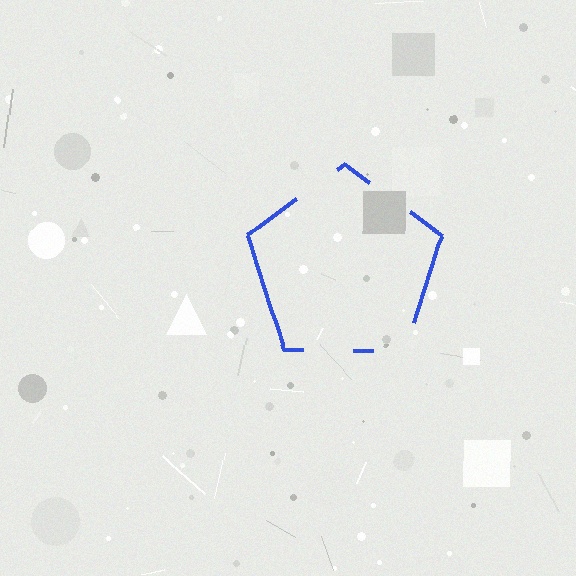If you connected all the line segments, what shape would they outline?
They would outline a pentagon.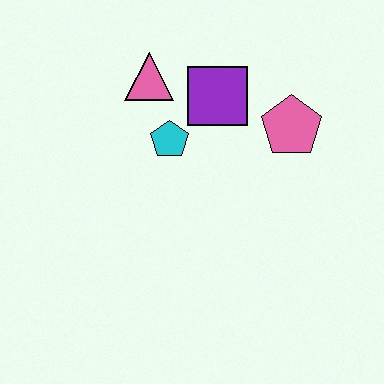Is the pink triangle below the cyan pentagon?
No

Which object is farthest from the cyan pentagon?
The pink pentagon is farthest from the cyan pentagon.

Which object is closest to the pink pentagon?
The purple square is closest to the pink pentagon.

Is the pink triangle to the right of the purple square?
No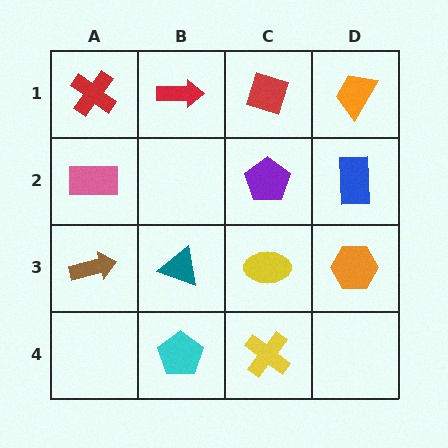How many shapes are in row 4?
2 shapes.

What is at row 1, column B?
A red arrow.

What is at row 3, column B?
A teal triangle.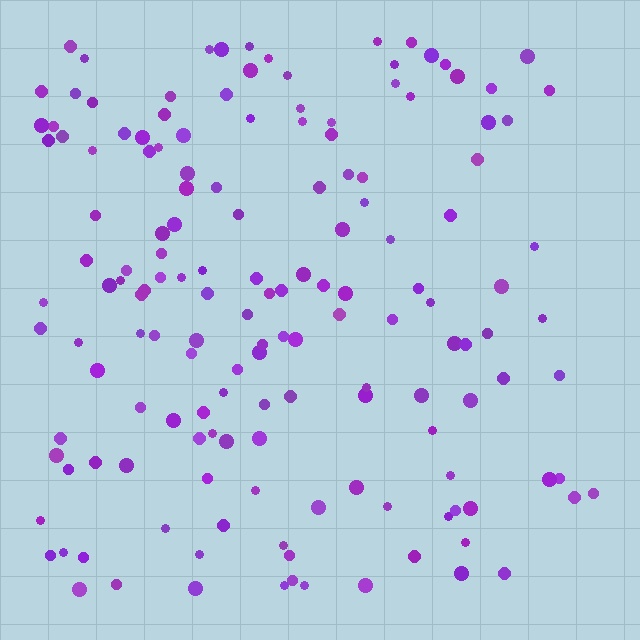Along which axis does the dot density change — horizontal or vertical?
Horizontal.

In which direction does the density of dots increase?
From right to left, with the left side densest.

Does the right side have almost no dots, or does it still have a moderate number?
Still a moderate number, just noticeably fewer than the left.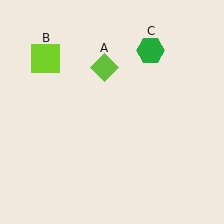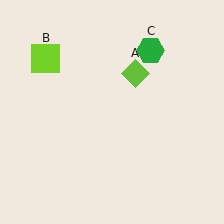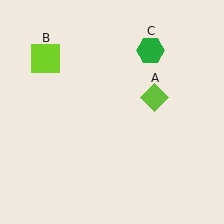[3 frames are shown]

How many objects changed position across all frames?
1 object changed position: lime diamond (object A).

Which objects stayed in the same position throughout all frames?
Lime square (object B) and green hexagon (object C) remained stationary.